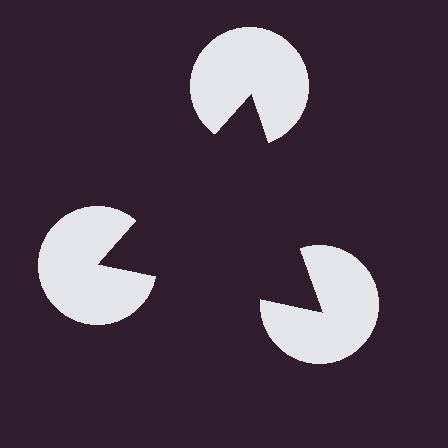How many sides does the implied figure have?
3 sides.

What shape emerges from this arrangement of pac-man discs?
An illusory triangle — its edges are inferred from the aligned wedge cuts in the pac-man discs, not physically drawn.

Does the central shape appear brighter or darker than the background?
It typically appears slightly darker than the background, even though no actual brightness change is drawn.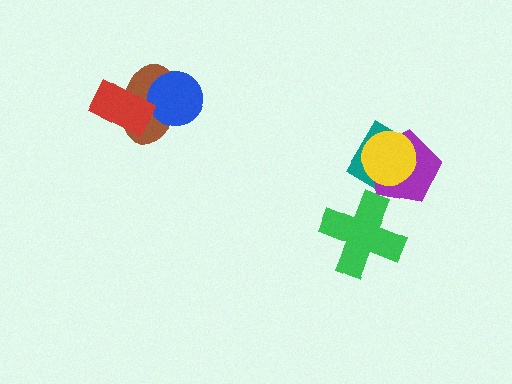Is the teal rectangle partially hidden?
Yes, it is partially covered by another shape.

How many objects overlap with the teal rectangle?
2 objects overlap with the teal rectangle.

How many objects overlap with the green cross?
0 objects overlap with the green cross.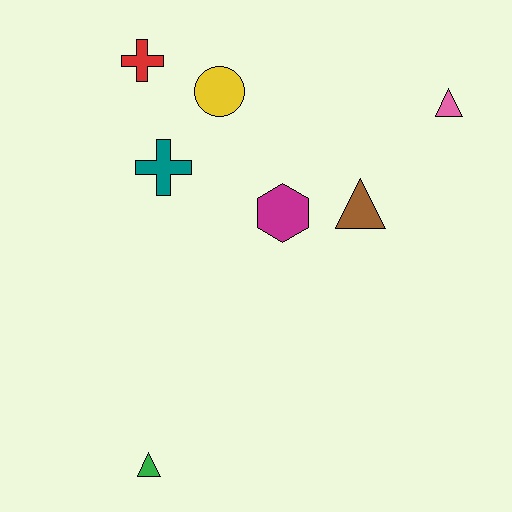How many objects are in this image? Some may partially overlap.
There are 7 objects.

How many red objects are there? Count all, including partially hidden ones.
There is 1 red object.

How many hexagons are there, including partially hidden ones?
There is 1 hexagon.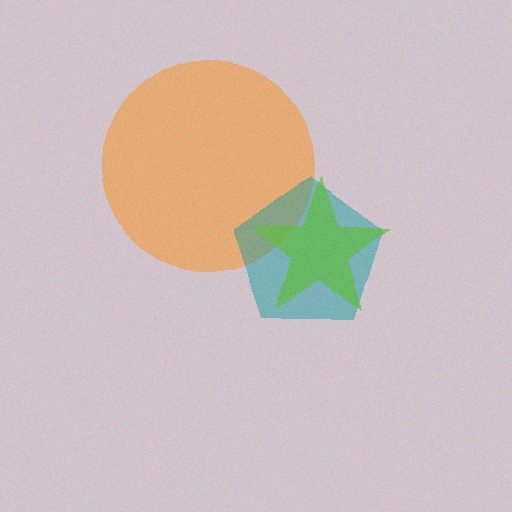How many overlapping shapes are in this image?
There are 3 overlapping shapes in the image.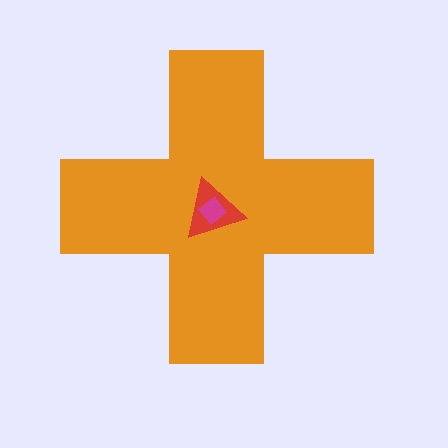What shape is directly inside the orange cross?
The red triangle.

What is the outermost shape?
The orange cross.